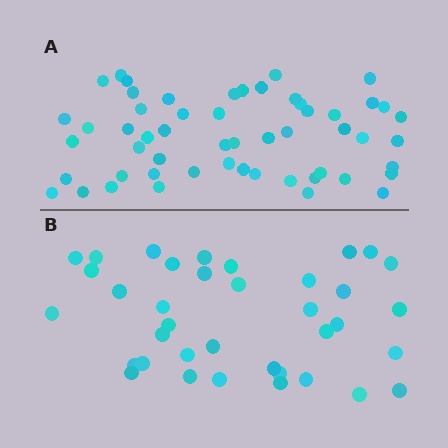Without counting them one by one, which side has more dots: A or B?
Region A (the top region) has more dots.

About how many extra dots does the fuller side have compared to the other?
Region A has approximately 15 more dots than region B.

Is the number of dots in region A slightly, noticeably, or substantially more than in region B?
Region A has substantially more. The ratio is roughly 1.5 to 1.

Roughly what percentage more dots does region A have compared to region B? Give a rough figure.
About 45% more.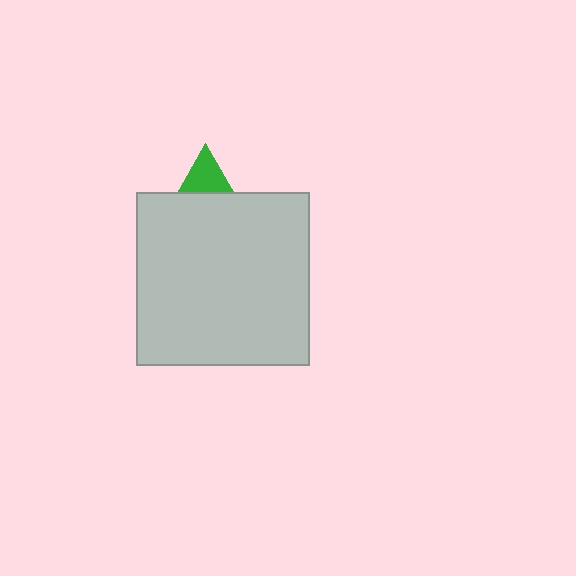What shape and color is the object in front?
The object in front is a light gray square.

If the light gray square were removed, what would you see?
You would see the complete green triangle.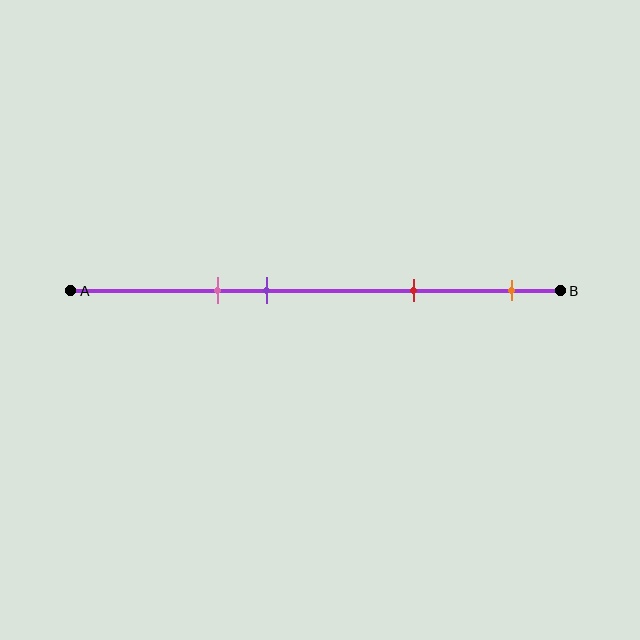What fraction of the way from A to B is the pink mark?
The pink mark is approximately 30% (0.3) of the way from A to B.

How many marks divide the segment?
There are 4 marks dividing the segment.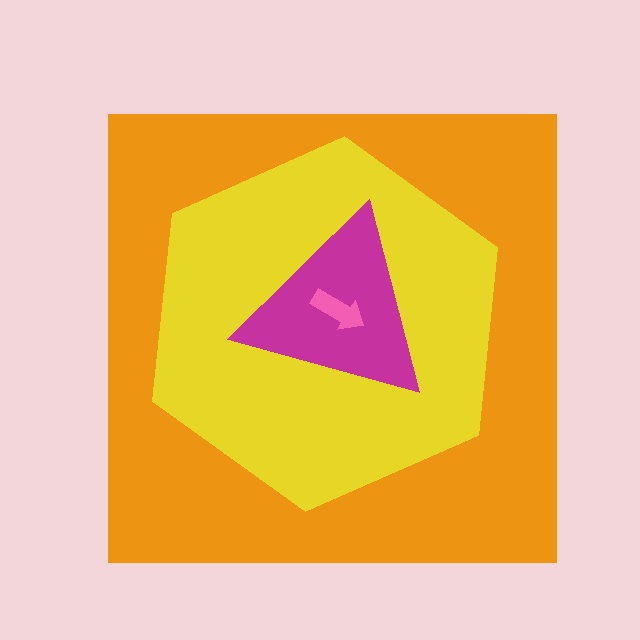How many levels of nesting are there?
4.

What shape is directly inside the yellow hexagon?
The magenta triangle.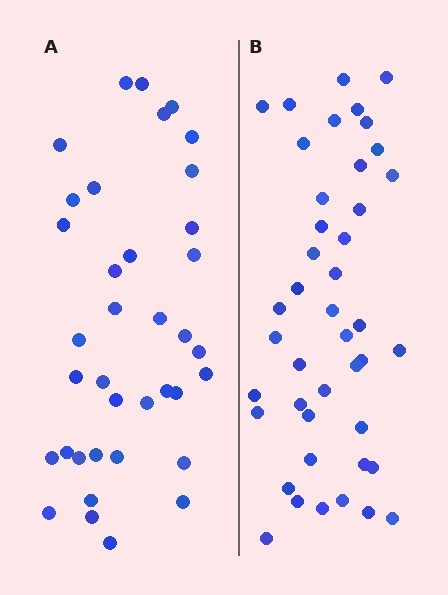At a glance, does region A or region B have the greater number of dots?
Region B (the right region) has more dots.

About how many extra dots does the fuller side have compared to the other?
Region B has about 6 more dots than region A.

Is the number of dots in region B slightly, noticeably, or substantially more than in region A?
Region B has only slightly more — the two regions are fairly close. The ratio is roughly 1.2 to 1.